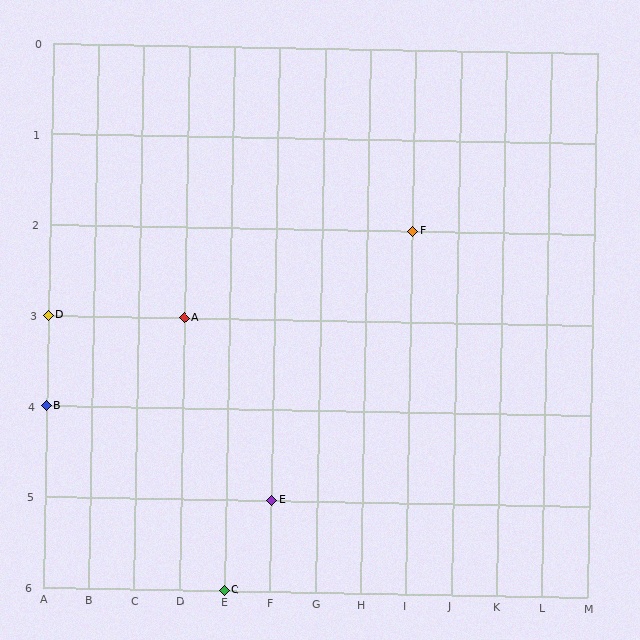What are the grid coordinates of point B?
Point B is at grid coordinates (A, 4).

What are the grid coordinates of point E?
Point E is at grid coordinates (F, 5).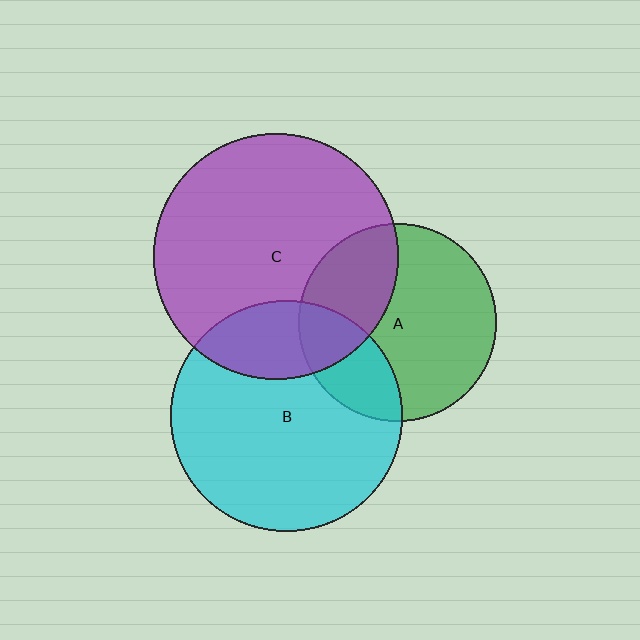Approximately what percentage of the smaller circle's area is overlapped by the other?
Approximately 25%.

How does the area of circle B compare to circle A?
Approximately 1.4 times.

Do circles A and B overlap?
Yes.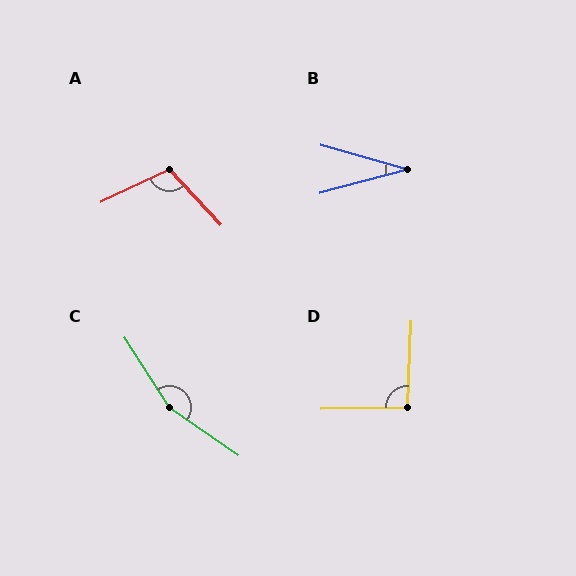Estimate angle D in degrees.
Approximately 93 degrees.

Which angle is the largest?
C, at approximately 157 degrees.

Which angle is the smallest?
B, at approximately 31 degrees.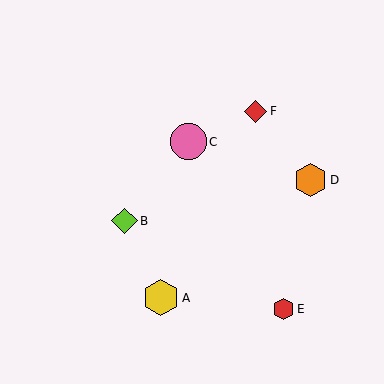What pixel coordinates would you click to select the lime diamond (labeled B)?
Click at (124, 221) to select the lime diamond B.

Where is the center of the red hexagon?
The center of the red hexagon is at (283, 309).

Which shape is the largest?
The pink circle (labeled C) is the largest.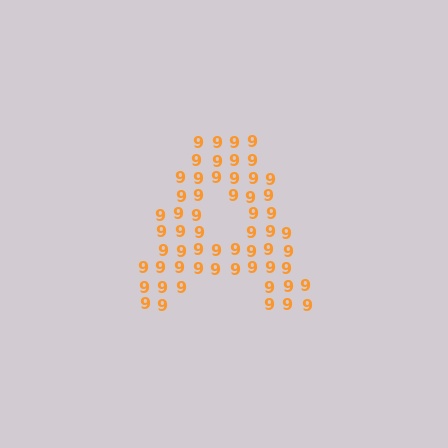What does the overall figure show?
The overall figure shows the letter A.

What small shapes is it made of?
It is made of small digit 9's.